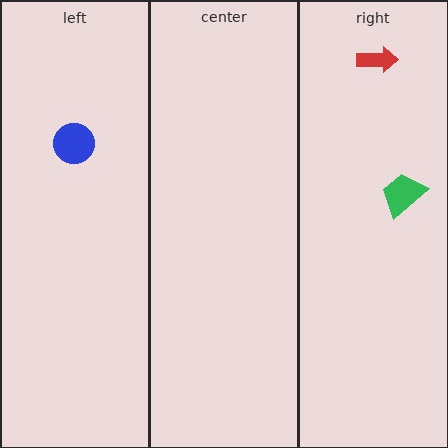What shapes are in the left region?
The blue circle.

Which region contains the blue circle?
The left region.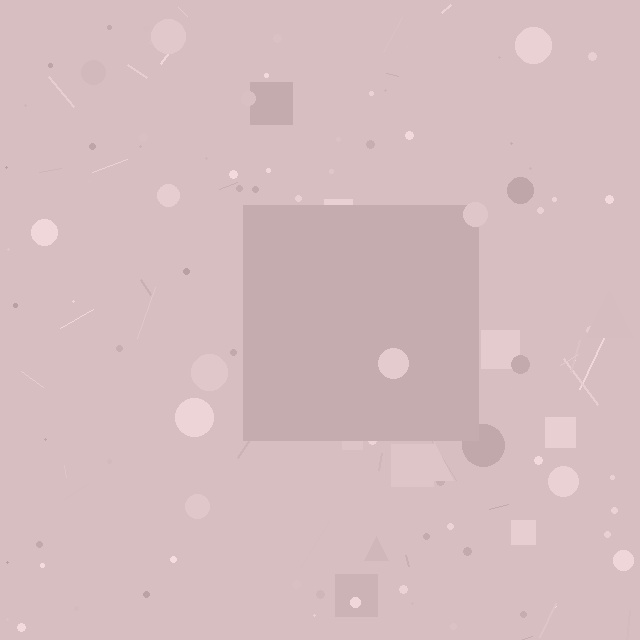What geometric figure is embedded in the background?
A square is embedded in the background.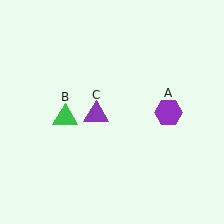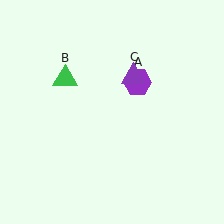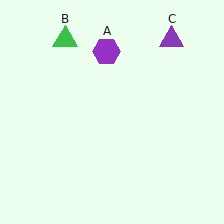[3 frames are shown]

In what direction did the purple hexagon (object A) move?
The purple hexagon (object A) moved up and to the left.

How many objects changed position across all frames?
3 objects changed position: purple hexagon (object A), green triangle (object B), purple triangle (object C).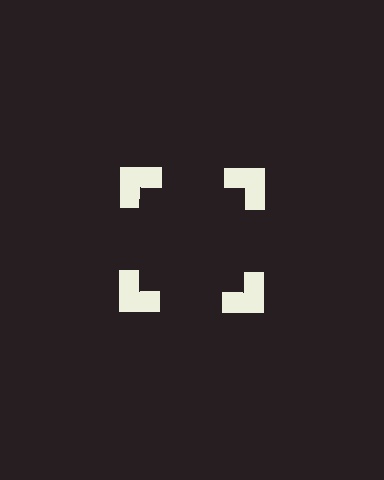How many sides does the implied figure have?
4 sides.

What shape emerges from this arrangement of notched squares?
An illusory square — its edges are inferred from the aligned wedge cuts in the notched squares, not physically drawn.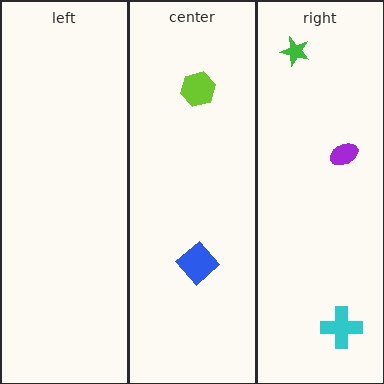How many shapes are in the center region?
2.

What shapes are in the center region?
The blue diamond, the lime hexagon.